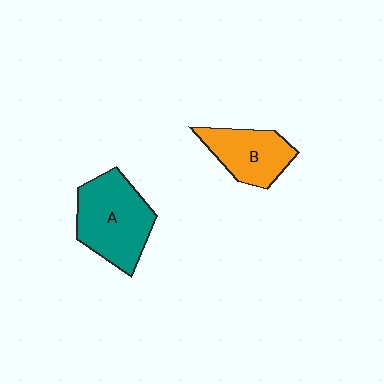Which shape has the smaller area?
Shape B (orange).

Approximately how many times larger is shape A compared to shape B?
Approximately 1.4 times.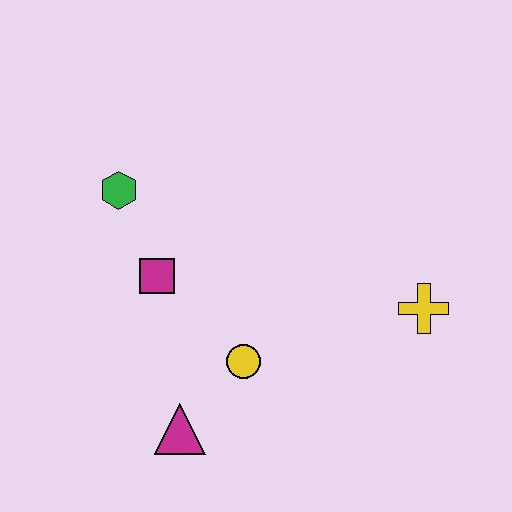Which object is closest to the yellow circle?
The magenta triangle is closest to the yellow circle.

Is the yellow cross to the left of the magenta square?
No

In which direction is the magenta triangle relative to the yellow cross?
The magenta triangle is to the left of the yellow cross.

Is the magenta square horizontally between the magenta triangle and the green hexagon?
Yes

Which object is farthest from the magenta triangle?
The yellow cross is farthest from the magenta triangle.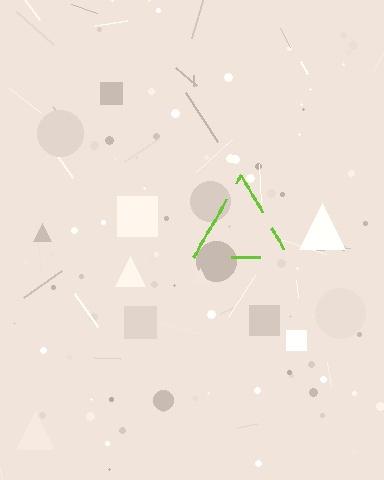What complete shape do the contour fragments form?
The contour fragments form a triangle.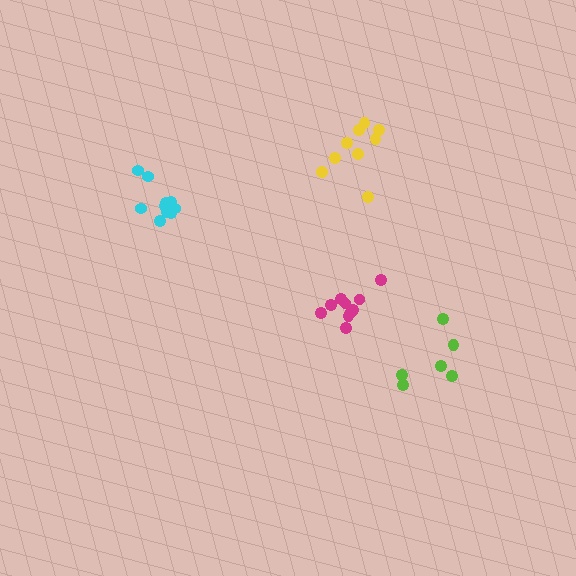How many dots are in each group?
Group 1: 6 dots, Group 2: 10 dots, Group 3: 10 dots, Group 4: 9 dots (35 total).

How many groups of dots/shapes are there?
There are 4 groups.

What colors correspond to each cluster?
The clusters are colored: lime, cyan, magenta, yellow.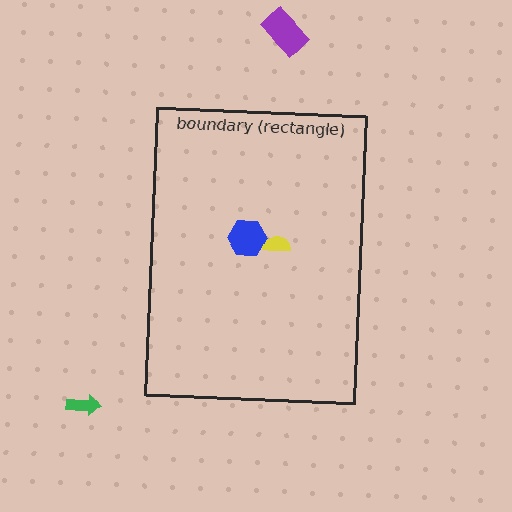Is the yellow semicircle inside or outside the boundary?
Inside.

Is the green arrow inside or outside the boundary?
Outside.